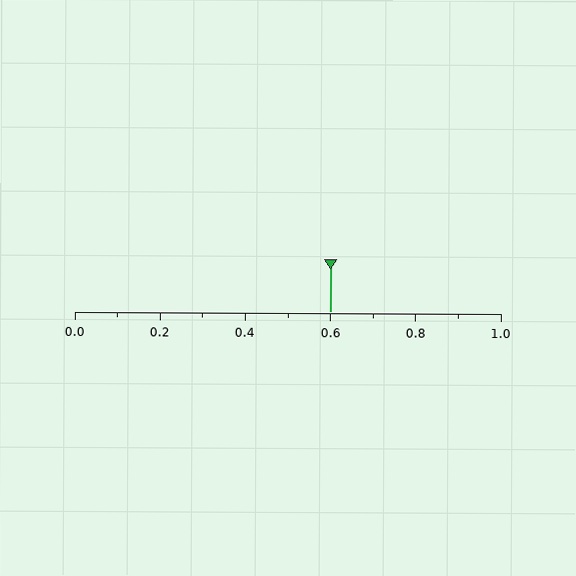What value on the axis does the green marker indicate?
The marker indicates approximately 0.6.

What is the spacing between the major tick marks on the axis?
The major ticks are spaced 0.2 apart.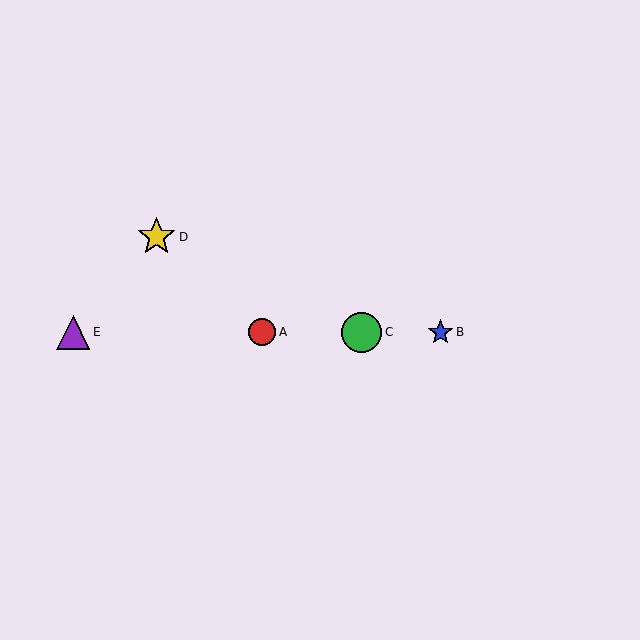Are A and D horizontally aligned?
No, A is at y≈332 and D is at y≈237.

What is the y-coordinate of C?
Object C is at y≈332.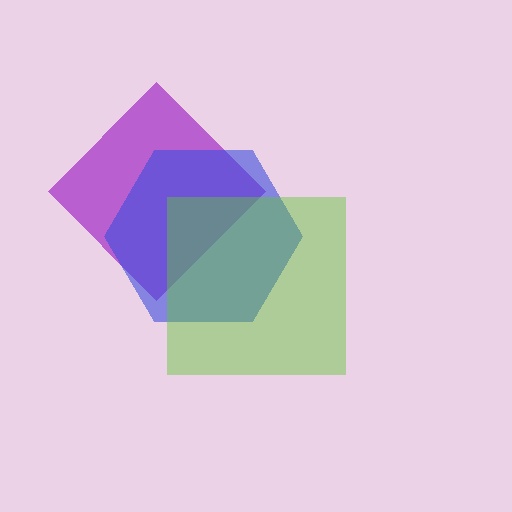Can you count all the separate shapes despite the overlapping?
Yes, there are 3 separate shapes.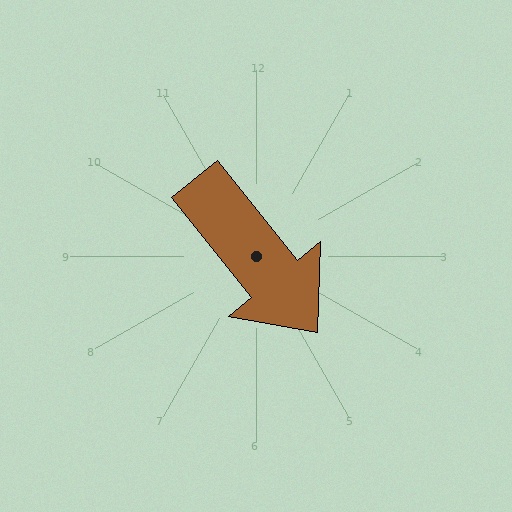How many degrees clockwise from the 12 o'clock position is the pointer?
Approximately 141 degrees.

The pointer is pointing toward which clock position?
Roughly 5 o'clock.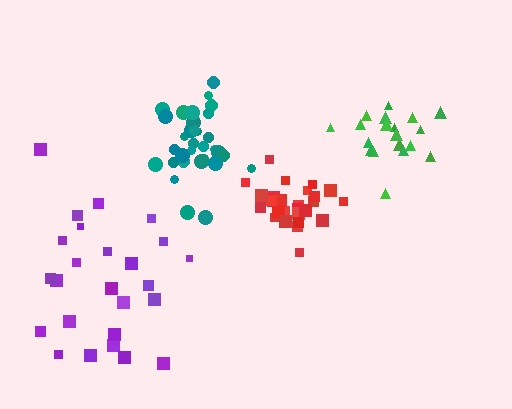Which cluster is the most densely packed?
Teal.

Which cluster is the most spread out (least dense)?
Purple.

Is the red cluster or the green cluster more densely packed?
Red.